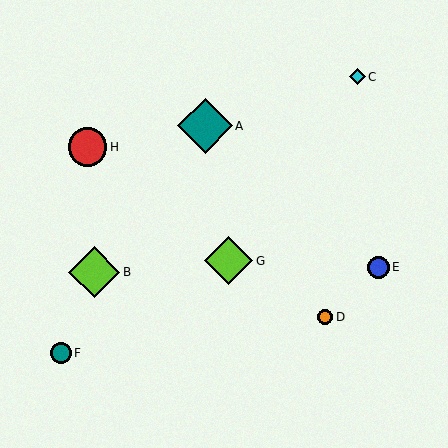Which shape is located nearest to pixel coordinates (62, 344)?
The teal circle (labeled F) at (61, 353) is nearest to that location.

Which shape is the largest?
The teal diamond (labeled A) is the largest.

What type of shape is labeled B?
Shape B is a lime diamond.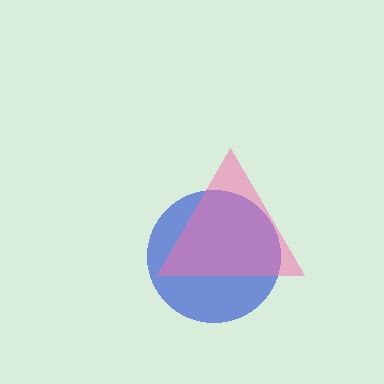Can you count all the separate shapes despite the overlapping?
Yes, there are 2 separate shapes.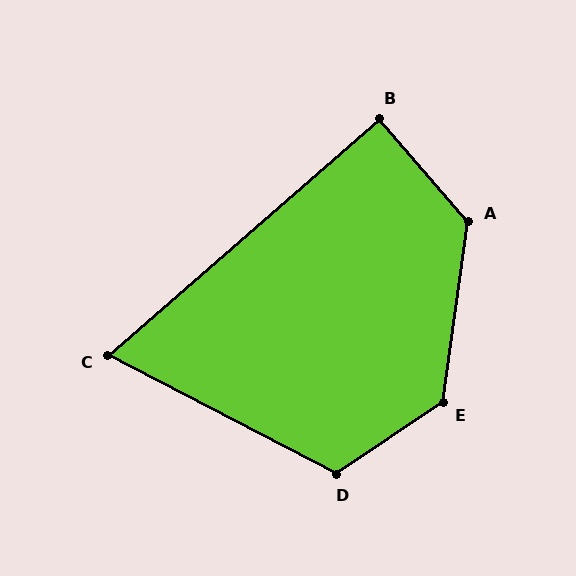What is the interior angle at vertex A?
Approximately 131 degrees (obtuse).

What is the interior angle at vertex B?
Approximately 90 degrees (approximately right).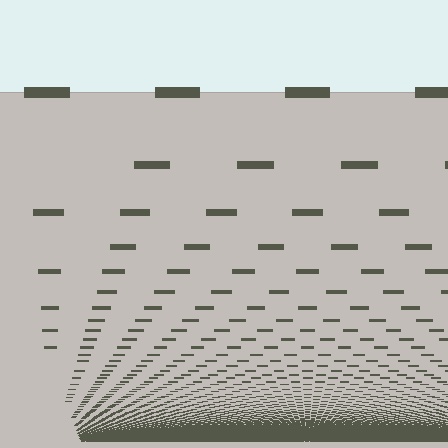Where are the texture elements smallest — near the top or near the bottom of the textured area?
Near the bottom.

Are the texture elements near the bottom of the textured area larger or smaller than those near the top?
Smaller. The gradient is inverted — elements near the bottom are smaller and denser.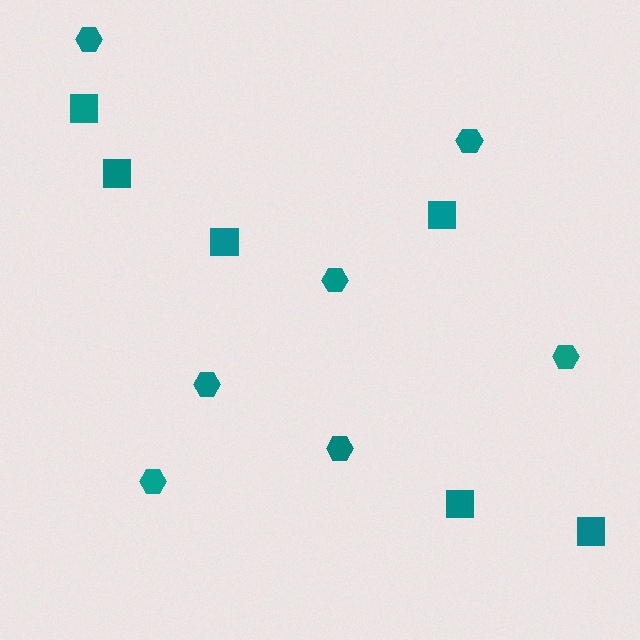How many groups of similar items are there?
There are 2 groups: one group of hexagons (7) and one group of squares (6).